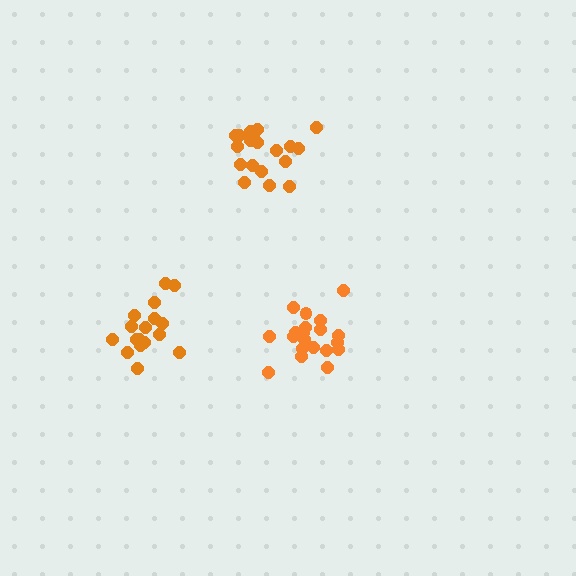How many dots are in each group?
Group 1: 19 dots, Group 2: 20 dots, Group 3: 17 dots (56 total).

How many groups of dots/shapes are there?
There are 3 groups.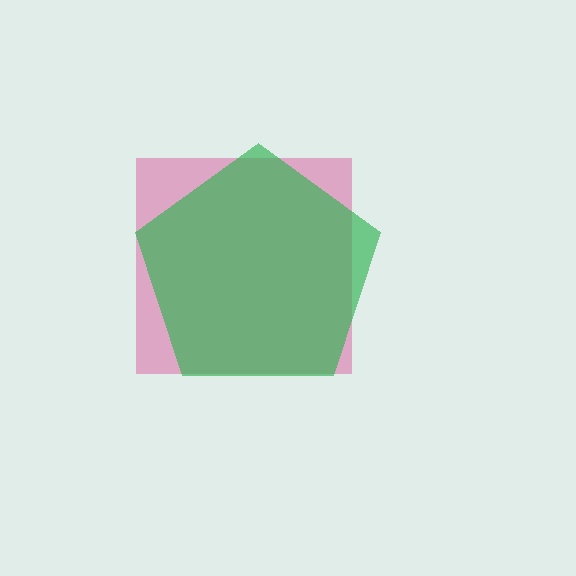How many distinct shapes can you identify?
There are 2 distinct shapes: a pink square, a green pentagon.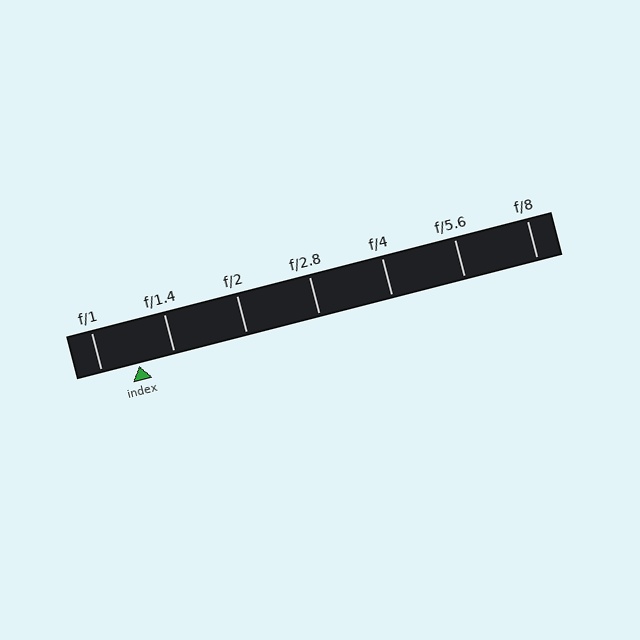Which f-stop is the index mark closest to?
The index mark is closest to f/1.4.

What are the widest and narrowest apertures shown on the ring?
The widest aperture shown is f/1 and the narrowest is f/8.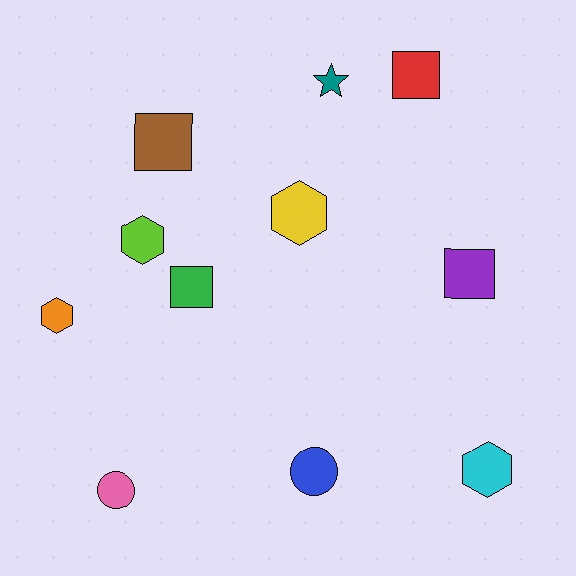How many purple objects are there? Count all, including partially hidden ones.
There is 1 purple object.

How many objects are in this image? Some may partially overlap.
There are 11 objects.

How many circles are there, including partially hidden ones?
There are 2 circles.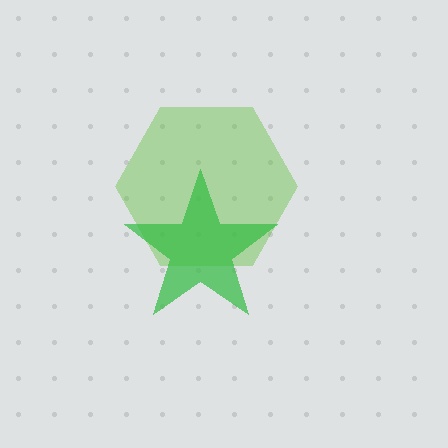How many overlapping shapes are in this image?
There are 2 overlapping shapes in the image.